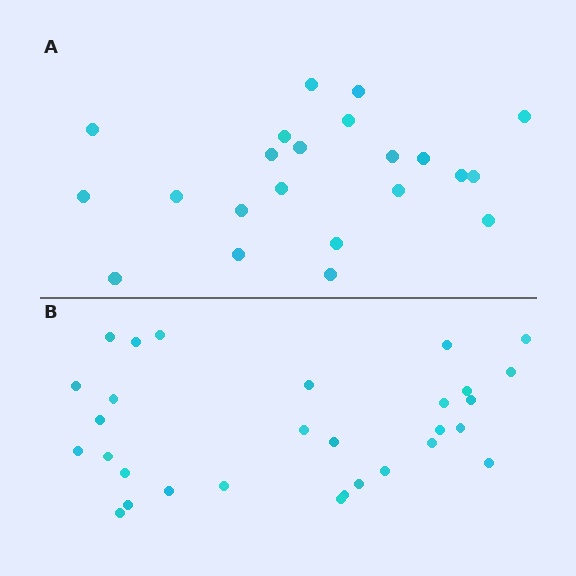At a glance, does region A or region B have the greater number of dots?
Region B (the bottom region) has more dots.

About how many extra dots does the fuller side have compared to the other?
Region B has roughly 8 or so more dots than region A.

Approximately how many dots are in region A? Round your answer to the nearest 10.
About 20 dots. (The exact count is 22, which rounds to 20.)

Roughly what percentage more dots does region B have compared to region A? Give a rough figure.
About 35% more.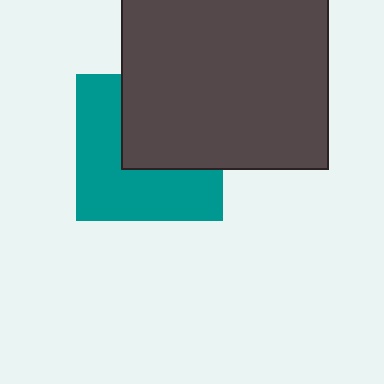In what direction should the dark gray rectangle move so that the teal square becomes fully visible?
The dark gray rectangle should move toward the upper-right. That is the shortest direction to clear the overlap and leave the teal square fully visible.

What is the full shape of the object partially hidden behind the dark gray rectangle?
The partially hidden object is a teal square.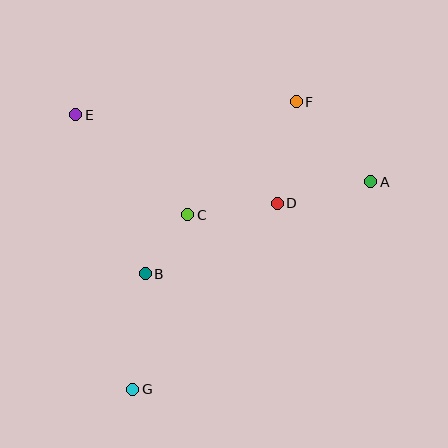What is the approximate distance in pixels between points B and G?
The distance between B and G is approximately 116 pixels.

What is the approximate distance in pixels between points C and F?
The distance between C and F is approximately 157 pixels.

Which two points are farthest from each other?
Points F and G are farthest from each other.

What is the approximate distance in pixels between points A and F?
The distance between A and F is approximately 109 pixels.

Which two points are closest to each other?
Points B and C are closest to each other.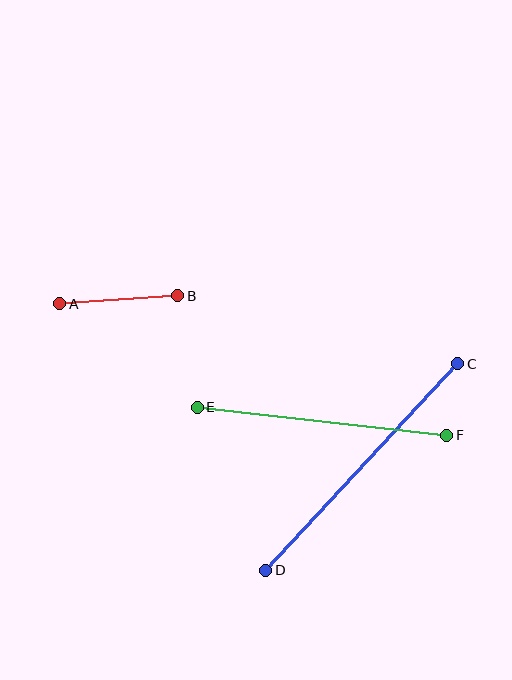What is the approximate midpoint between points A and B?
The midpoint is at approximately (119, 300) pixels.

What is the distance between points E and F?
The distance is approximately 251 pixels.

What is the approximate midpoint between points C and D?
The midpoint is at approximately (362, 467) pixels.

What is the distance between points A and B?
The distance is approximately 118 pixels.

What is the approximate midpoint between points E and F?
The midpoint is at approximately (322, 421) pixels.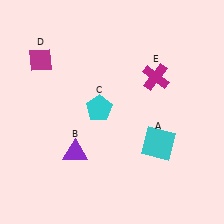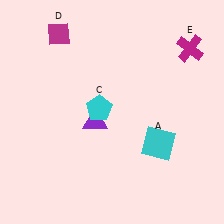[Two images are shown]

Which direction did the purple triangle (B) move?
The purple triangle (B) moved up.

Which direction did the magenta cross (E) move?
The magenta cross (E) moved right.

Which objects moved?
The objects that moved are: the purple triangle (B), the magenta diamond (D), the magenta cross (E).